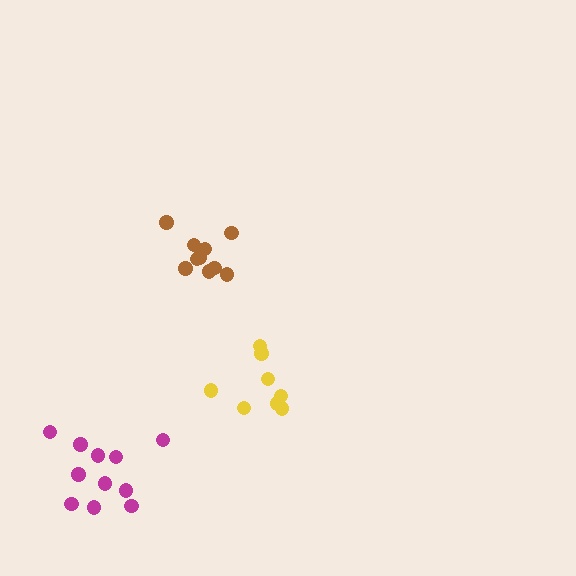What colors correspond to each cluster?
The clusters are colored: magenta, yellow, brown.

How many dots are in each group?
Group 1: 11 dots, Group 2: 8 dots, Group 3: 10 dots (29 total).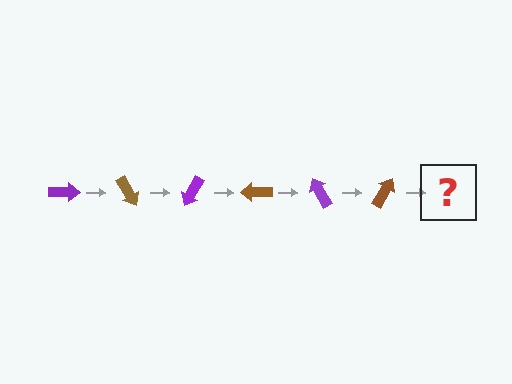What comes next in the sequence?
The next element should be a purple arrow, rotated 360 degrees from the start.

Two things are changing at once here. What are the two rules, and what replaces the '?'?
The two rules are that it rotates 60 degrees each step and the color cycles through purple and brown. The '?' should be a purple arrow, rotated 360 degrees from the start.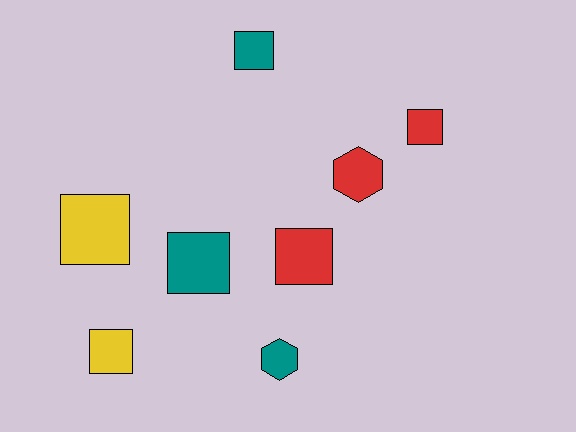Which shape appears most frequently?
Square, with 6 objects.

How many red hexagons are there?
There is 1 red hexagon.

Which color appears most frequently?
Teal, with 3 objects.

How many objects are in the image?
There are 8 objects.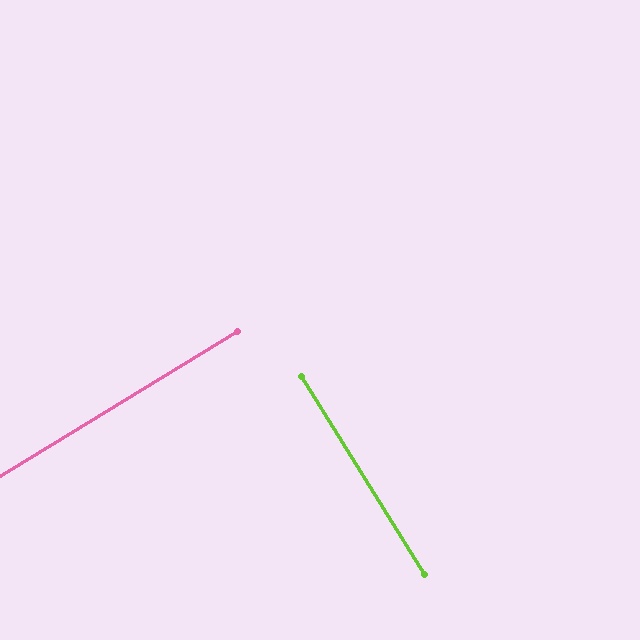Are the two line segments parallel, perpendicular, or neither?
Perpendicular — they meet at approximately 90°.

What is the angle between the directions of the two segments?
Approximately 90 degrees.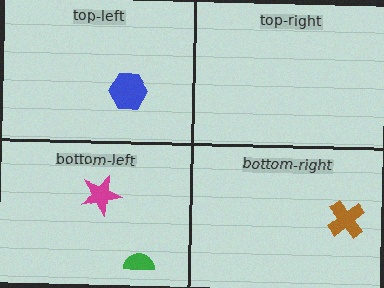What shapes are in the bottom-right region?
The brown cross.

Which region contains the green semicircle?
The bottom-left region.